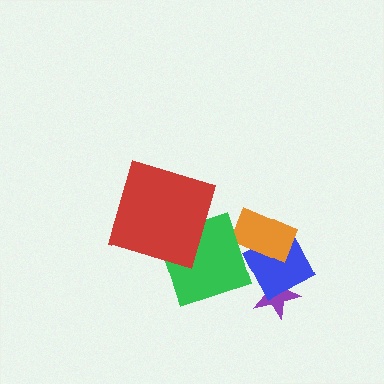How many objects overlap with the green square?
1 object overlaps with the green square.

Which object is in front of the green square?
The red square is in front of the green square.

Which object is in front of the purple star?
The blue diamond is in front of the purple star.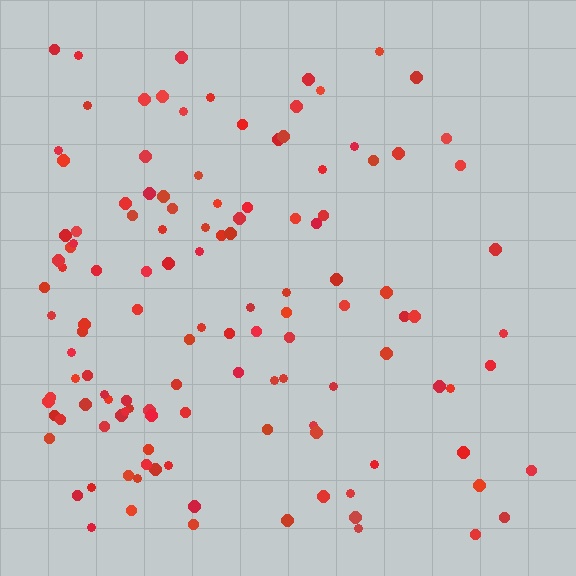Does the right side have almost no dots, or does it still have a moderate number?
Still a moderate number, just noticeably fewer than the left.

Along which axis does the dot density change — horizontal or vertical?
Horizontal.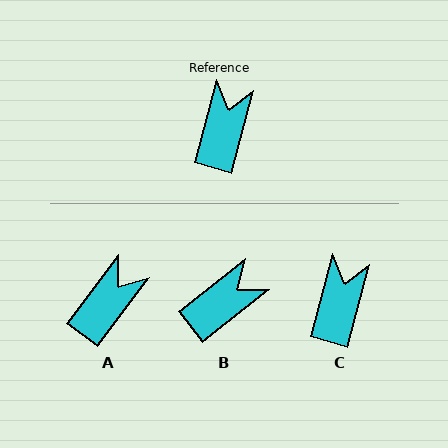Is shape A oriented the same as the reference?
No, it is off by about 22 degrees.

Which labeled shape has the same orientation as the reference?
C.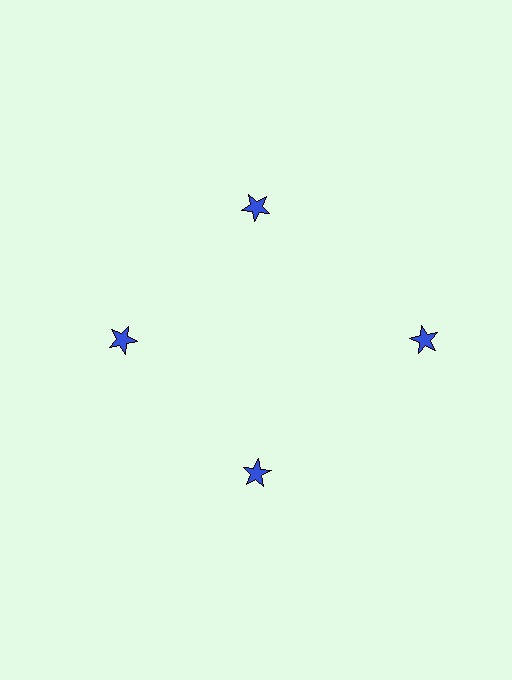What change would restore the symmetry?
The symmetry would be restored by moving it inward, back onto the ring so that all 4 stars sit at equal angles and equal distance from the center.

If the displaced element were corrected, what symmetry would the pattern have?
It would have 4-fold rotational symmetry — the pattern would map onto itself every 90 degrees.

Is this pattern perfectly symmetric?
No. The 4 blue stars are arranged in a ring, but one element near the 3 o'clock position is pushed outward from the center, breaking the 4-fold rotational symmetry.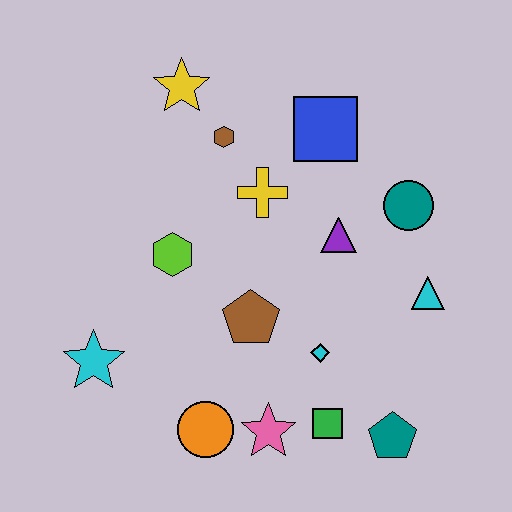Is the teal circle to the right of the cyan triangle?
No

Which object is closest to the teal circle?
The purple triangle is closest to the teal circle.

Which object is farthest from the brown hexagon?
The teal pentagon is farthest from the brown hexagon.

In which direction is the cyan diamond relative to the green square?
The cyan diamond is above the green square.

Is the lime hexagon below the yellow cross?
Yes